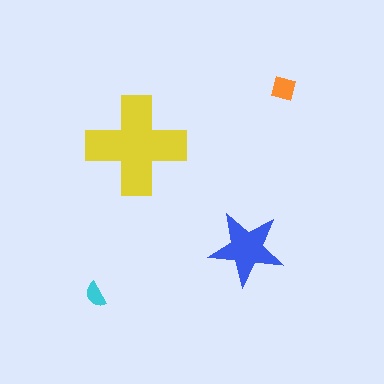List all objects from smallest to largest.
The cyan semicircle, the orange diamond, the blue star, the yellow cross.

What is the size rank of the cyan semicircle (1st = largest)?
4th.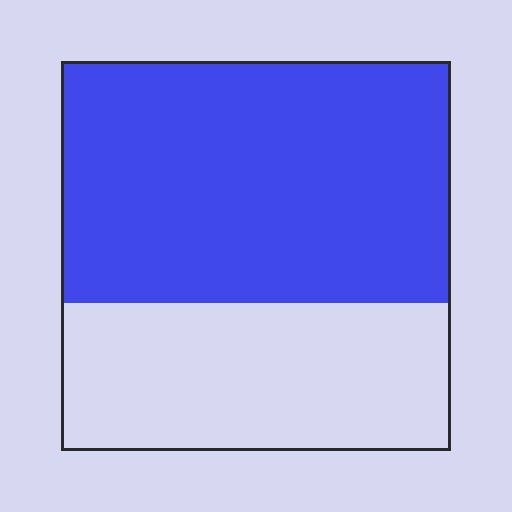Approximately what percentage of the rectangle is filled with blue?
Approximately 60%.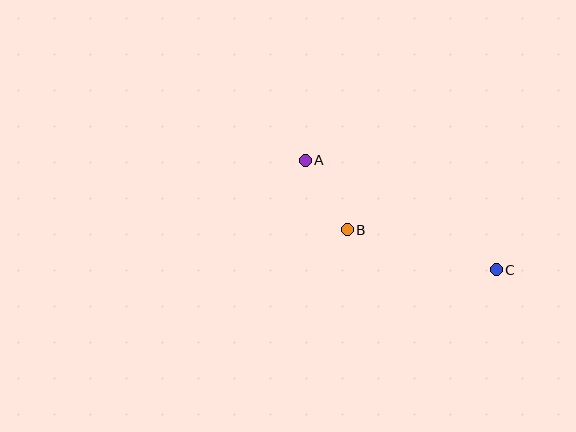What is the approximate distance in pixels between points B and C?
The distance between B and C is approximately 155 pixels.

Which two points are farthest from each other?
Points A and C are farthest from each other.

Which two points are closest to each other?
Points A and B are closest to each other.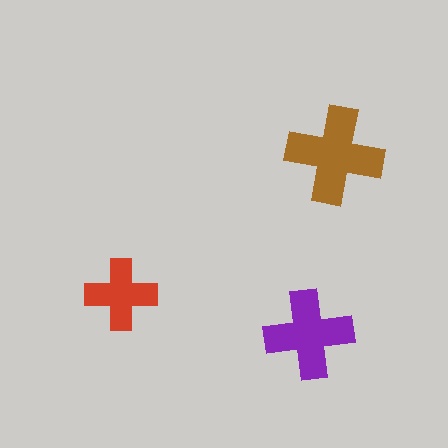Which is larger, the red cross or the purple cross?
The purple one.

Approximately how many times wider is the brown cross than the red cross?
About 1.5 times wider.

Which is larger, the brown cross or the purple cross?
The brown one.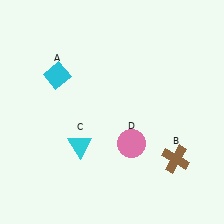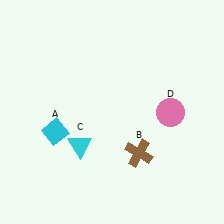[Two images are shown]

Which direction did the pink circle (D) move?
The pink circle (D) moved right.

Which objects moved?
The objects that moved are: the cyan diamond (A), the brown cross (B), the pink circle (D).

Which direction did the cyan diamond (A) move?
The cyan diamond (A) moved down.